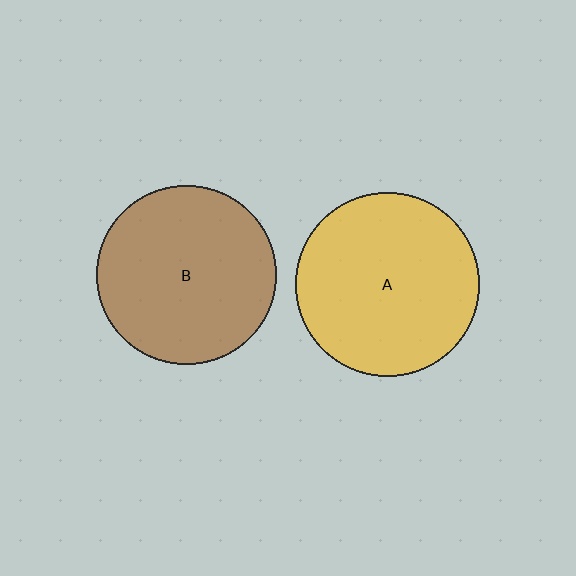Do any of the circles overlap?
No, none of the circles overlap.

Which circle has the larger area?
Circle A (yellow).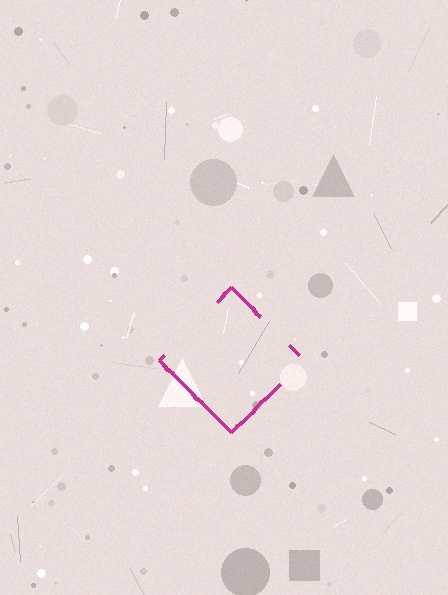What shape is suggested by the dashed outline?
The dashed outline suggests a diamond.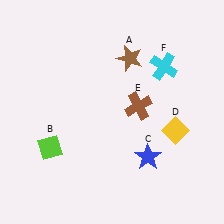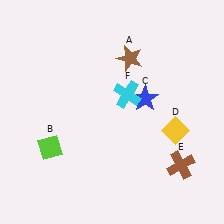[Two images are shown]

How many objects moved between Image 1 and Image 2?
3 objects moved between the two images.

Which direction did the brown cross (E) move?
The brown cross (E) moved down.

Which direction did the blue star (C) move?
The blue star (C) moved up.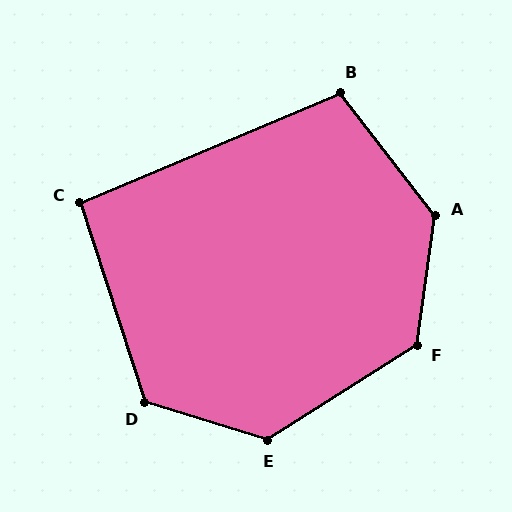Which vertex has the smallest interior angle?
C, at approximately 95 degrees.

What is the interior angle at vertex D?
Approximately 125 degrees (obtuse).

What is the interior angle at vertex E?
Approximately 131 degrees (obtuse).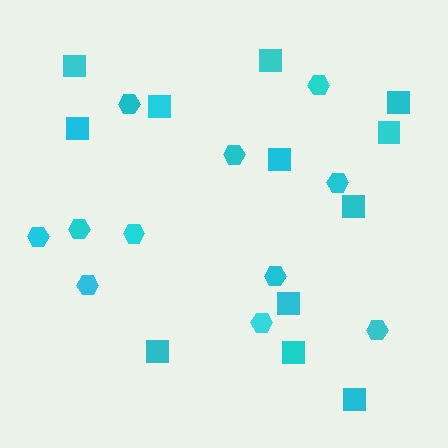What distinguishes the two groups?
There are 2 groups: one group of hexagons (11) and one group of squares (12).